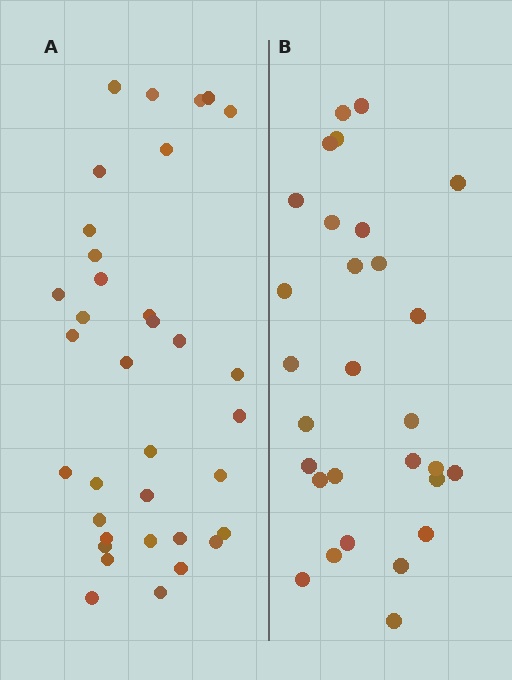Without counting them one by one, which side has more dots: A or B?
Region A (the left region) has more dots.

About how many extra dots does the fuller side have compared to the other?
Region A has about 6 more dots than region B.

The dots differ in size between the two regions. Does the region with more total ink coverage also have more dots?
No. Region B has more total ink coverage because its dots are larger, but region A actually contains more individual dots. Total area can be misleading — the number of items is what matters here.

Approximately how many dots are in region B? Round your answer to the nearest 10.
About 30 dots. (The exact count is 29, which rounds to 30.)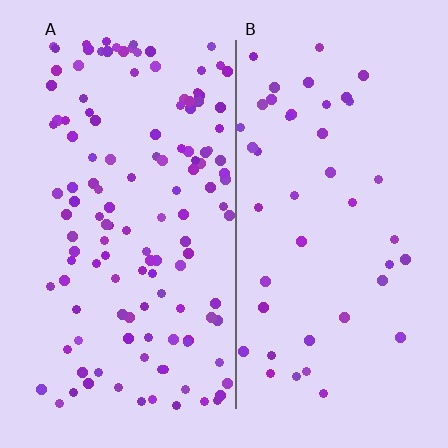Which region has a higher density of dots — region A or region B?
A (the left).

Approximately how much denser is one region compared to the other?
Approximately 2.9× — region A over region B.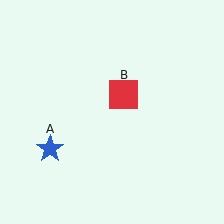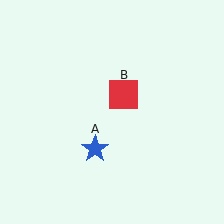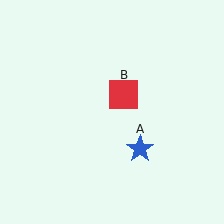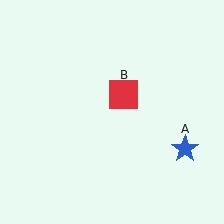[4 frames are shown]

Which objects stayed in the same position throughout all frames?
Red square (object B) remained stationary.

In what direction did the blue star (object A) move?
The blue star (object A) moved right.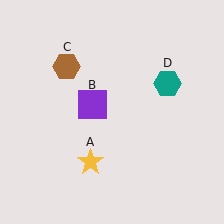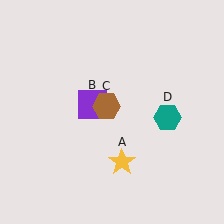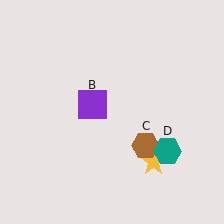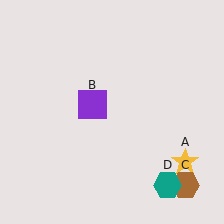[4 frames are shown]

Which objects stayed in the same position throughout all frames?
Purple square (object B) remained stationary.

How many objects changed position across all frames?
3 objects changed position: yellow star (object A), brown hexagon (object C), teal hexagon (object D).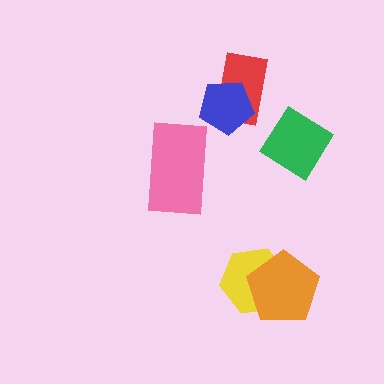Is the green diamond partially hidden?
No, no other shape covers it.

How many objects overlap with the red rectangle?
1 object overlaps with the red rectangle.